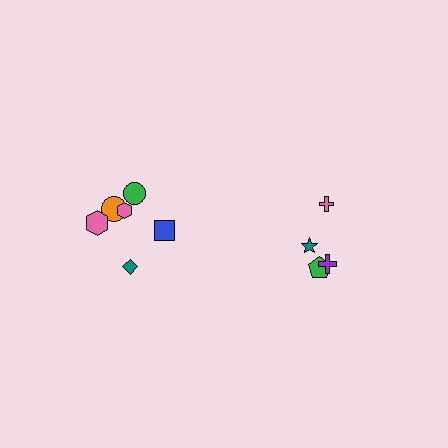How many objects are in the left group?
There are 6 objects.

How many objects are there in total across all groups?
There are 10 objects.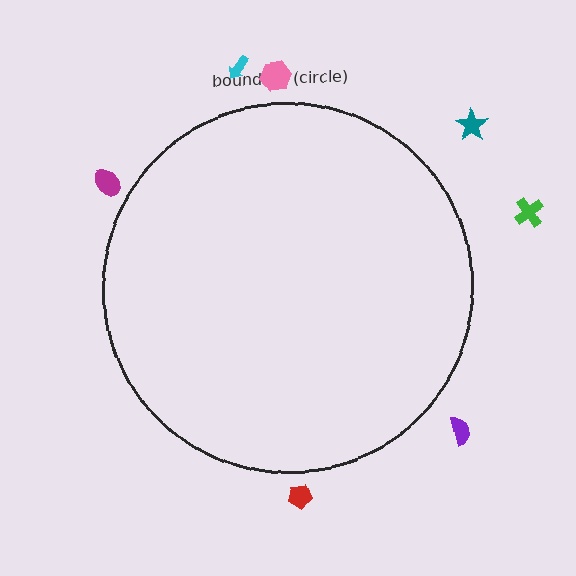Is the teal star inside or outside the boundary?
Outside.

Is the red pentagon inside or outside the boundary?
Outside.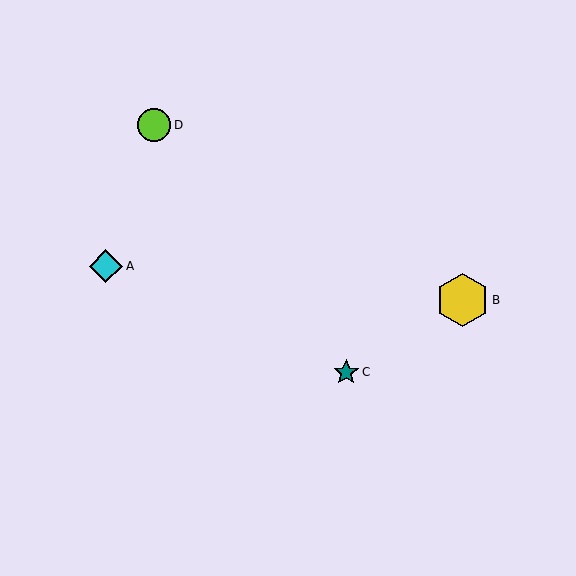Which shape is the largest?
The yellow hexagon (labeled B) is the largest.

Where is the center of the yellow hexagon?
The center of the yellow hexagon is at (462, 300).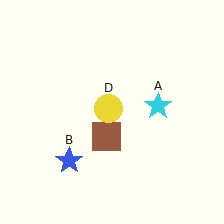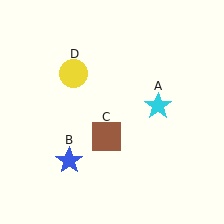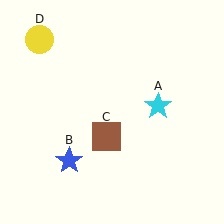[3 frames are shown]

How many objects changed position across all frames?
1 object changed position: yellow circle (object D).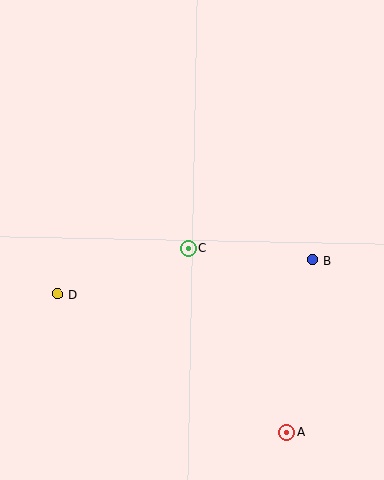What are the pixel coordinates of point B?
Point B is at (312, 260).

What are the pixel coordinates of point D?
Point D is at (58, 294).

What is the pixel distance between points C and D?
The distance between C and D is 138 pixels.